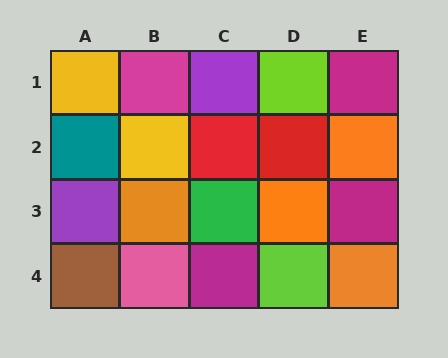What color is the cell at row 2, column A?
Teal.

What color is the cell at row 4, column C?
Magenta.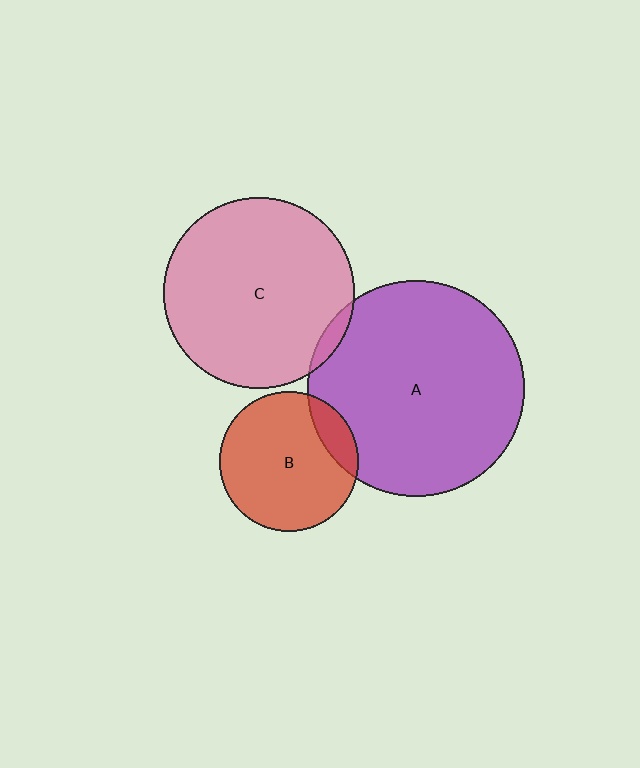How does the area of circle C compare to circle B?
Approximately 1.9 times.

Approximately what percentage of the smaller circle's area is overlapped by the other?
Approximately 5%.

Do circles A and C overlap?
Yes.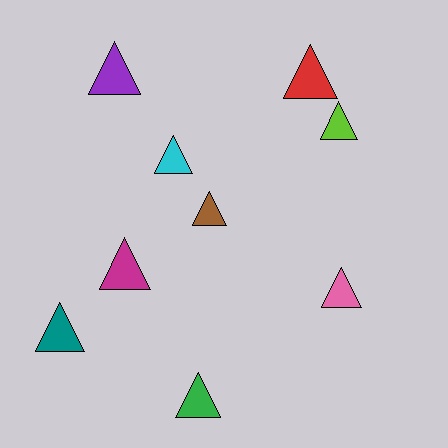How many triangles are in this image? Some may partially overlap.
There are 9 triangles.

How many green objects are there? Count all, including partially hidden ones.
There is 1 green object.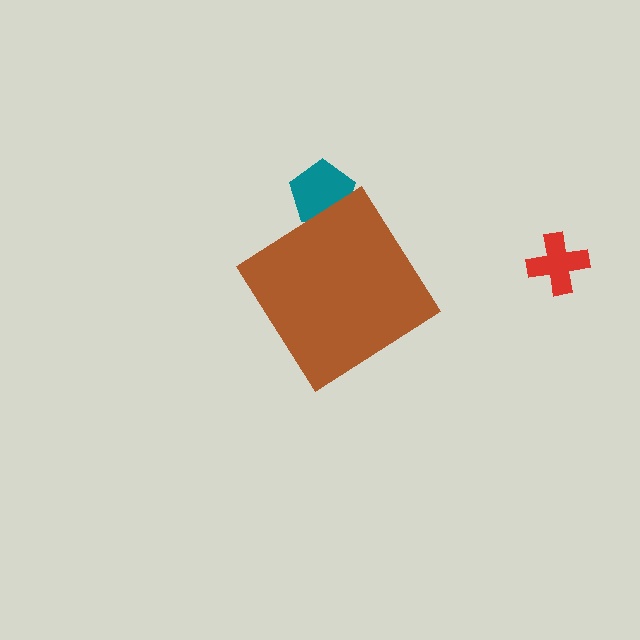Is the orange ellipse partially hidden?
Yes, the orange ellipse is partially hidden behind the brown diamond.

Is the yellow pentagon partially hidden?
Yes, the yellow pentagon is partially hidden behind the brown diamond.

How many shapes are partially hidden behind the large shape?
3 shapes are partially hidden.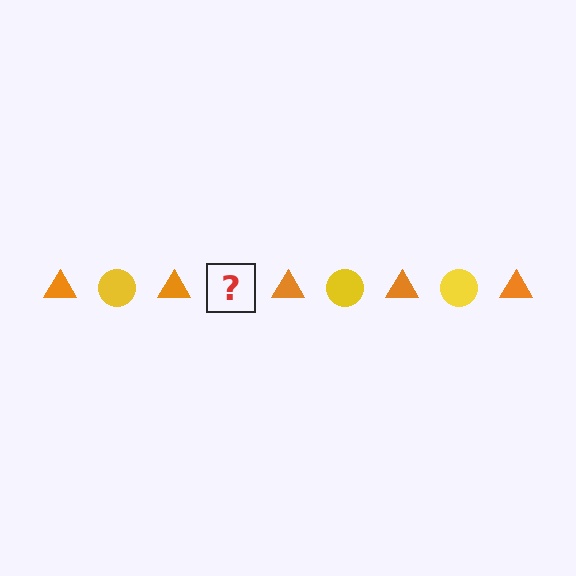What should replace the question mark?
The question mark should be replaced with a yellow circle.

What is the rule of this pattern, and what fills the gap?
The rule is that the pattern alternates between orange triangle and yellow circle. The gap should be filled with a yellow circle.